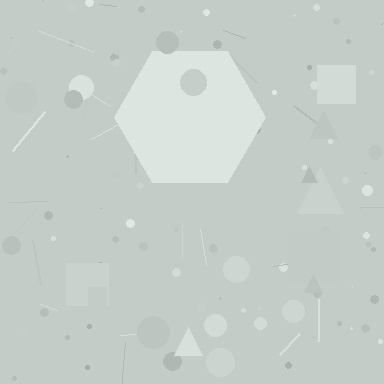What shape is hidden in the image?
A hexagon is hidden in the image.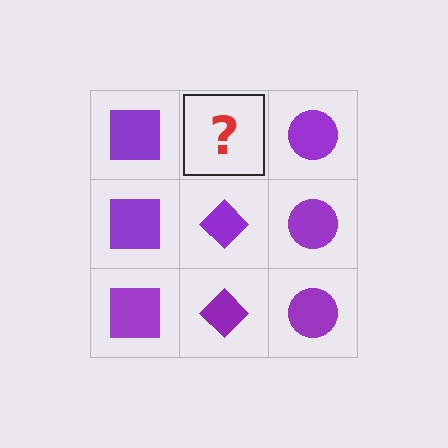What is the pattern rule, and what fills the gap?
The rule is that each column has a consistent shape. The gap should be filled with a purple diamond.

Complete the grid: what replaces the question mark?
The question mark should be replaced with a purple diamond.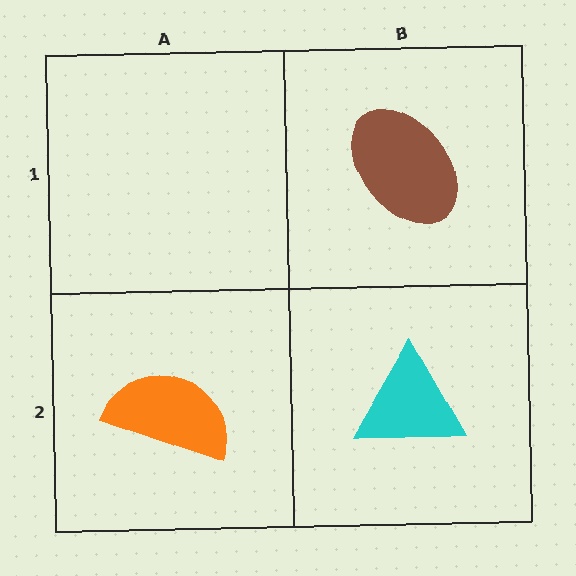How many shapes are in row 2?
2 shapes.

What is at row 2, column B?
A cyan triangle.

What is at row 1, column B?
A brown ellipse.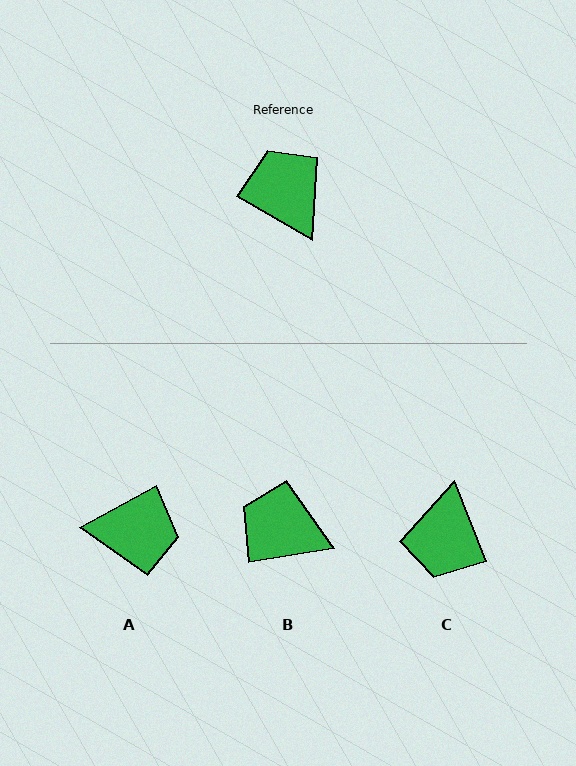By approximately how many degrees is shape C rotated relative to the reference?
Approximately 141 degrees counter-clockwise.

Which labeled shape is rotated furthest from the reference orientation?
C, about 141 degrees away.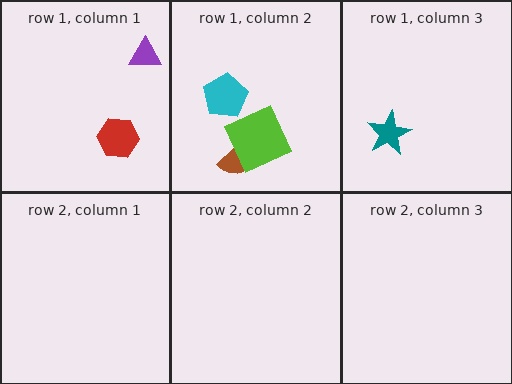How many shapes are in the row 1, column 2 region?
3.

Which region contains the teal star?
The row 1, column 3 region.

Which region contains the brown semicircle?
The row 1, column 2 region.